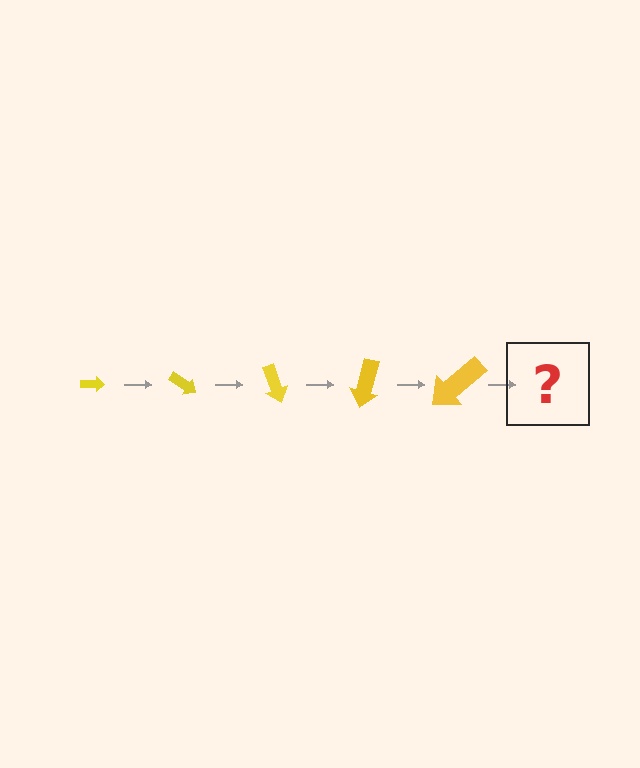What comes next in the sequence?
The next element should be an arrow, larger than the previous one and rotated 175 degrees from the start.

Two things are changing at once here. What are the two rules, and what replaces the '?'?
The two rules are that the arrow grows larger each step and it rotates 35 degrees each step. The '?' should be an arrow, larger than the previous one and rotated 175 degrees from the start.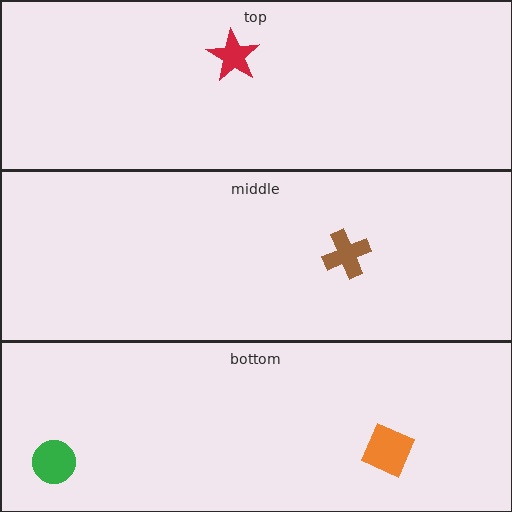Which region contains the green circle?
The bottom region.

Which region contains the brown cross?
The middle region.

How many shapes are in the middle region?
1.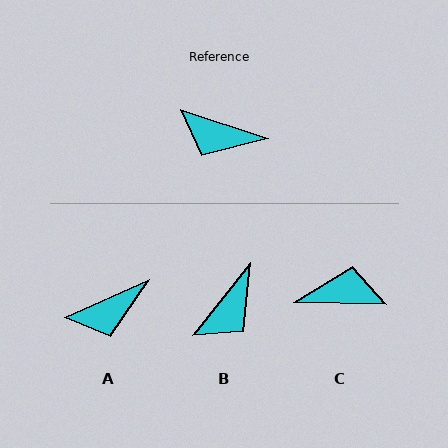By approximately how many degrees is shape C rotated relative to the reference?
Approximately 162 degrees clockwise.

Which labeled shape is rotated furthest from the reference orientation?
C, about 162 degrees away.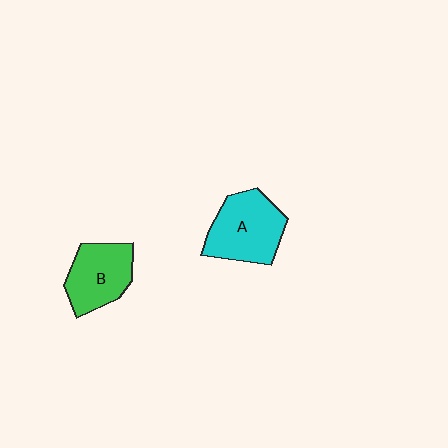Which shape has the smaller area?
Shape B (green).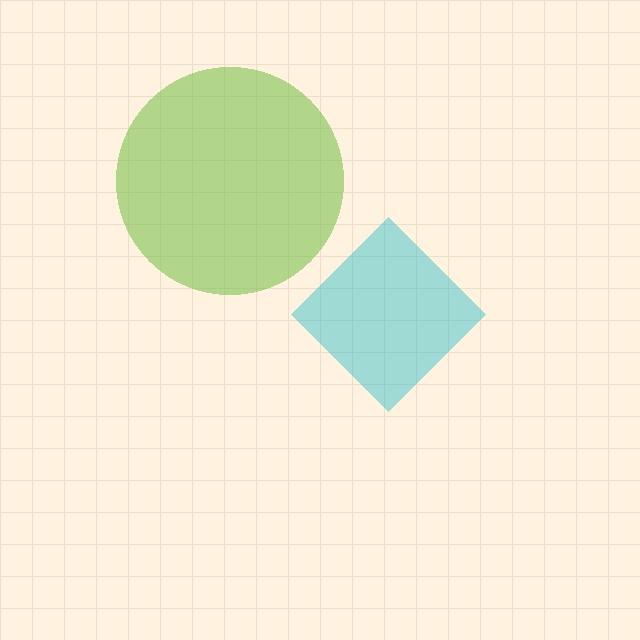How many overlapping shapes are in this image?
There are 2 overlapping shapes in the image.